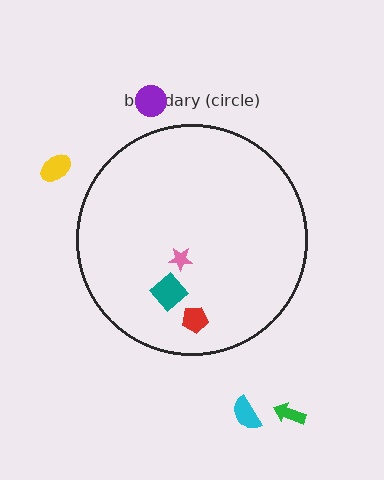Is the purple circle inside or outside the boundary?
Outside.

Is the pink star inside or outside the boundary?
Inside.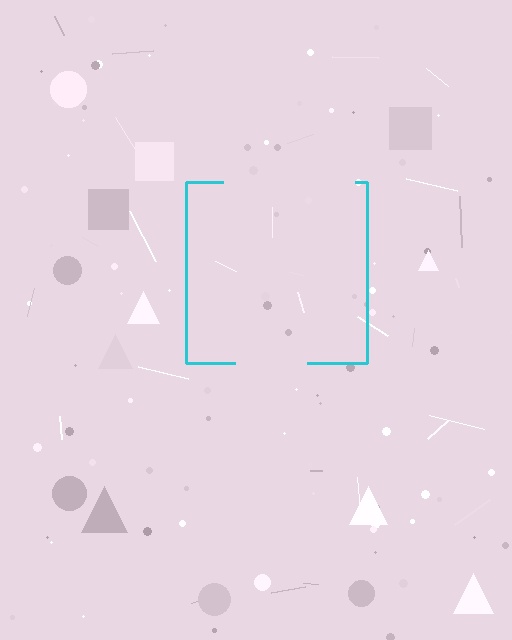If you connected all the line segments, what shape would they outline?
They would outline a square.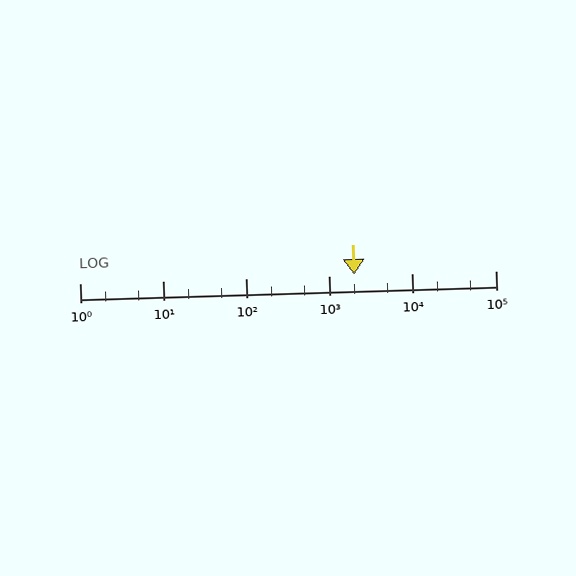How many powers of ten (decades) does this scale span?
The scale spans 5 decades, from 1 to 100000.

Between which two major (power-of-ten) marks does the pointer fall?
The pointer is between 1000 and 10000.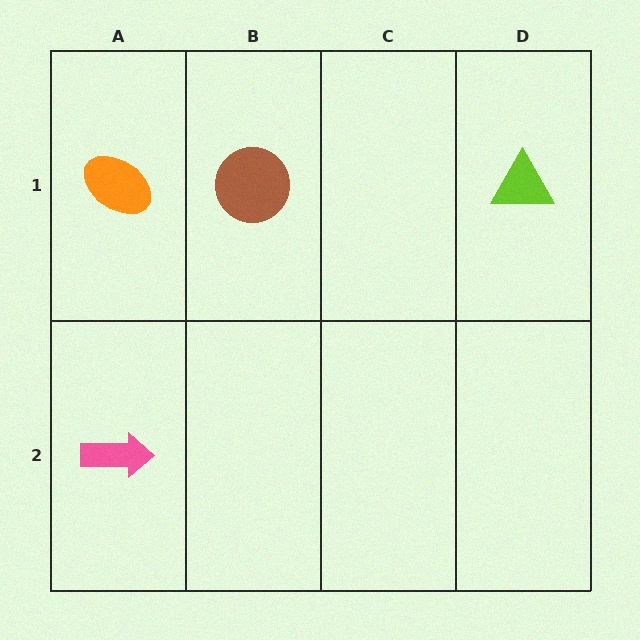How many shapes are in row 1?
3 shapes.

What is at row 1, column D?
A lime triangle.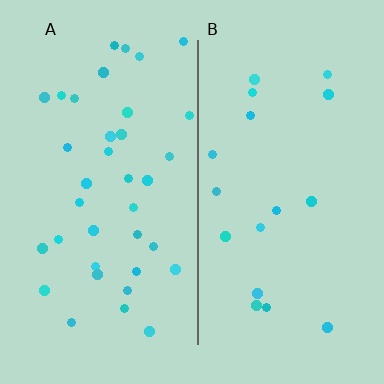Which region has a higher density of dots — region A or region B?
A (the left).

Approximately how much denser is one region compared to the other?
Approximately 2.1× — region A over region B.